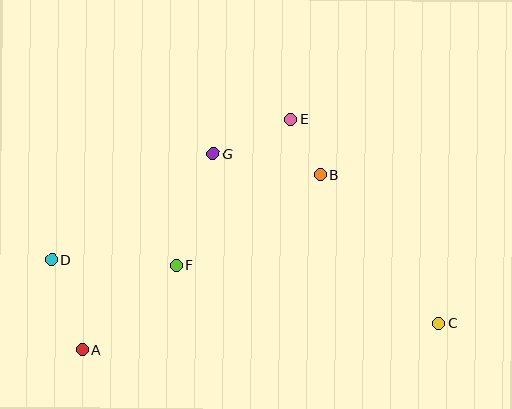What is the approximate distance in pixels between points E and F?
The distance between E and F is approximately 185 pixels.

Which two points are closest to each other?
Points B and E are closest to each other.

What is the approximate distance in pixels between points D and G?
The distance between D and G is approximately 193 pixels.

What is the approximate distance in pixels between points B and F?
The distance between B and F is approximately 170 pixels.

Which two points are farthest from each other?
Points C and D are farthest from each other.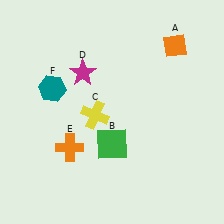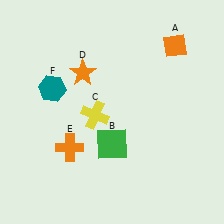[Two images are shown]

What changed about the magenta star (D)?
In Image 1, D is magenta. In Image 2, it changed to orange.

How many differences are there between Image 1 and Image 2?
There is 1 difference between the two images.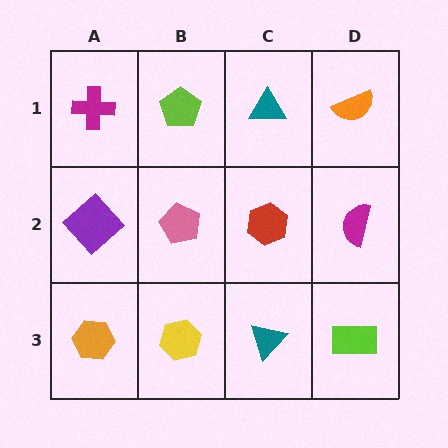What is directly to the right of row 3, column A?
A yellow hexagon.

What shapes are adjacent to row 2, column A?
A magenta cross (row 1, column A), an orange hexagon (row 3, column A), a pink pentagon (row 2, column B).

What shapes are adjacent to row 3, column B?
A pink pentagon (row 2, column B), an orange hexagon (row 3, column A), a teal triangle (row 3, column C).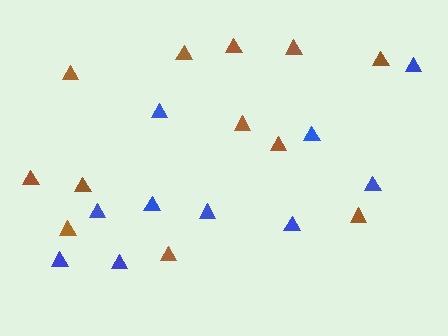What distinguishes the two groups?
There are 2 groups: one group of brown triangles (12) and one group of blue triangles (10).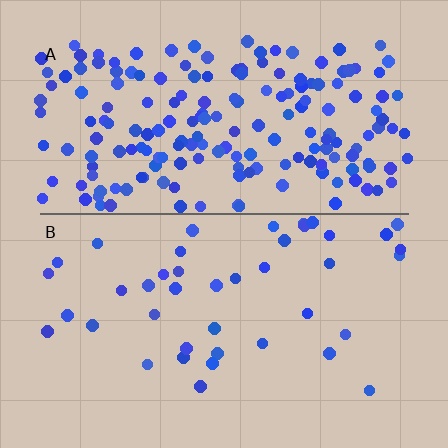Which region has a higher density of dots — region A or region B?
A (the top).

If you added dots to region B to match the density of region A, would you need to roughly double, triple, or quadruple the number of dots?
Approximately quadruple.